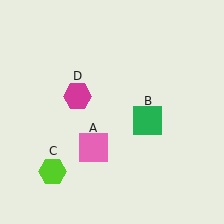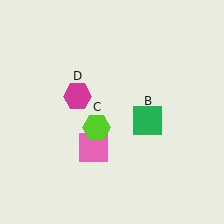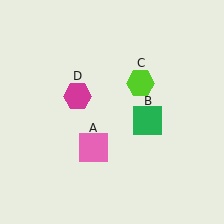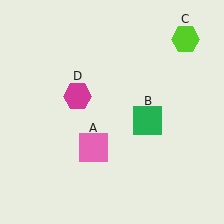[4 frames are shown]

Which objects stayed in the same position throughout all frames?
Pink square (object A) and green square (object B) and magenta hexagon (object D) remained stationary.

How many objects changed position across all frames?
1 object changed position: lime hexagon (object C).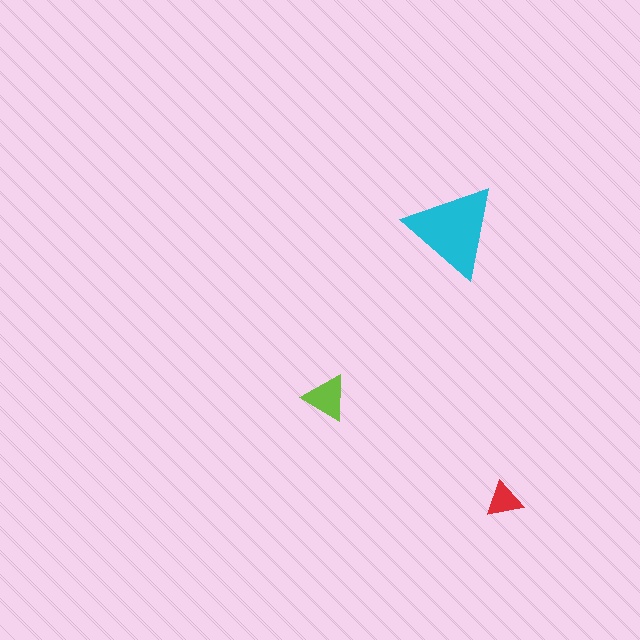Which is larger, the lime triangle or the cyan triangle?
The cyan one.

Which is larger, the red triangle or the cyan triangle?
The cyan one.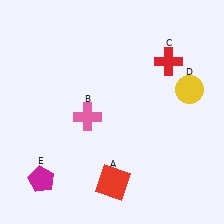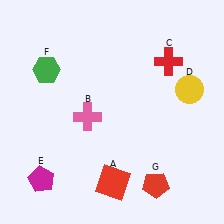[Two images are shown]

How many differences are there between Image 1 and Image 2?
There are 2 differences between the two images.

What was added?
A green hexagon (F), a red pentagon (G) were added in Image 2.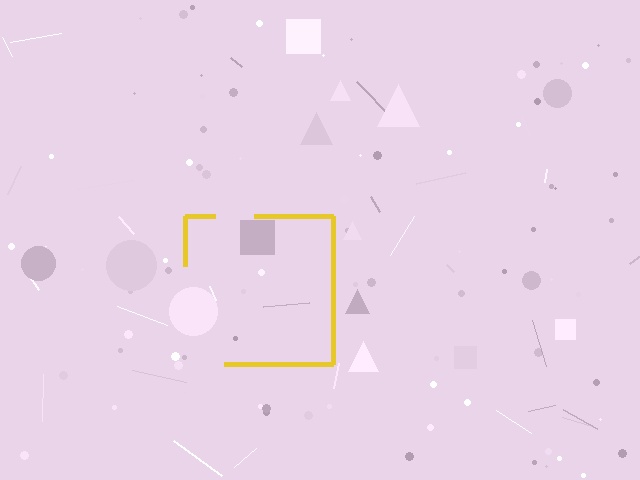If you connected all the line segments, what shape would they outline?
They would outline a square.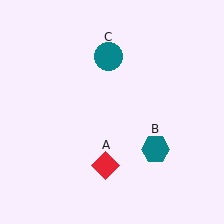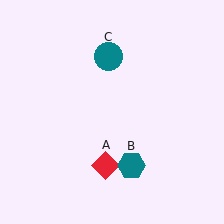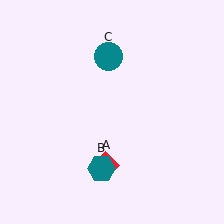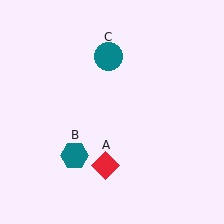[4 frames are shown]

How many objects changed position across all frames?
1 object changed position: teal hexagon (object B).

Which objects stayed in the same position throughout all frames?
Red diamond (object A) and teal circle (object C) remained stationary.